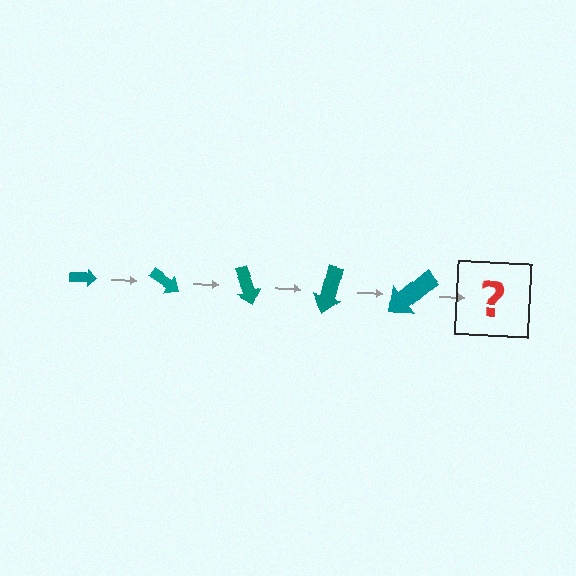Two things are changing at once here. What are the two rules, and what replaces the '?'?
The two rules are that the arrow grows larger each step and it rotates 35 degrees each step. The '?' should be an arrow, larger than the previous one and rotated 175 degrees from the start.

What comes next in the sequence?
The next element should be an arrow, larger than the previous one and rotated 175 degrees from the start.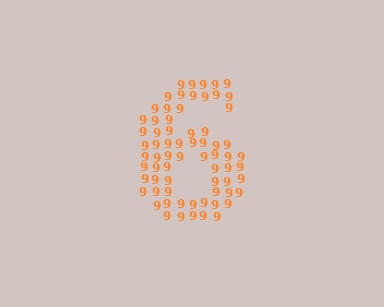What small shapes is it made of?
It is made of small digit 9's.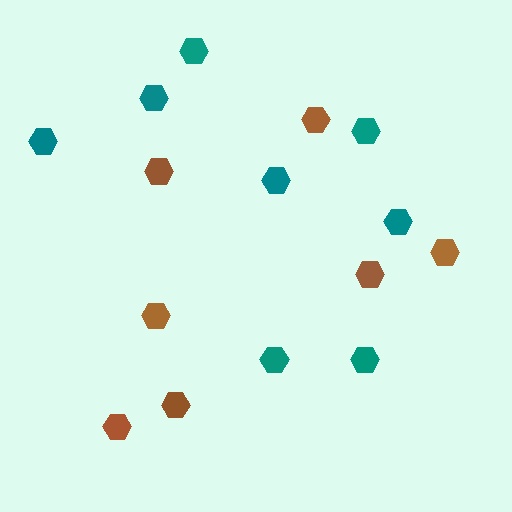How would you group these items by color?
There are 2 groups: one group of teal hexagons (8) and one group of brown hexagons (7).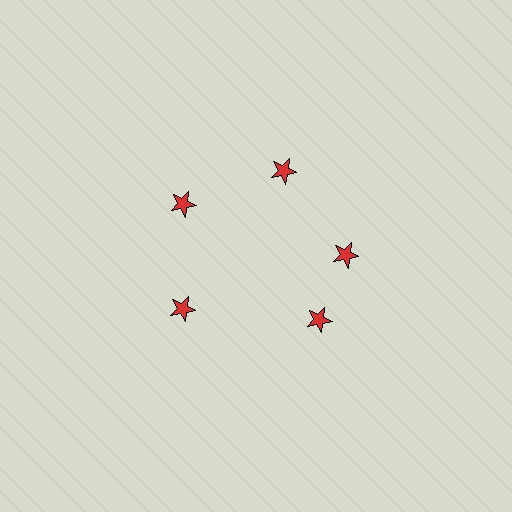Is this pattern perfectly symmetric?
No. The 5 red stars are arranged in a ring, but one element near the 5 o'clock position is rotated out of alignment along the ring, breaking the 5-fold rotational symmetry.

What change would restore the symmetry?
The symmetry would be restored by rotating it back into even spacing with its neighbors so that all 5 stars sit at equal angles and equal distance from the center.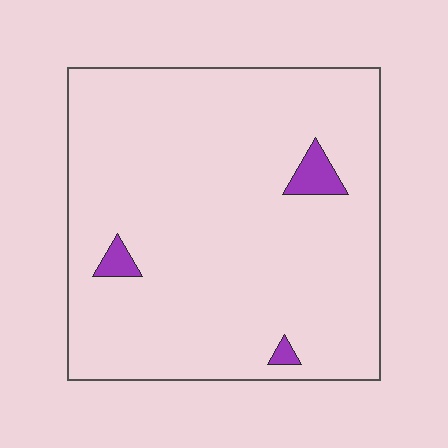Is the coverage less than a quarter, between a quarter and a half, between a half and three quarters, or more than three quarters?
Less than a quarter.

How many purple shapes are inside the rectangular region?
3.